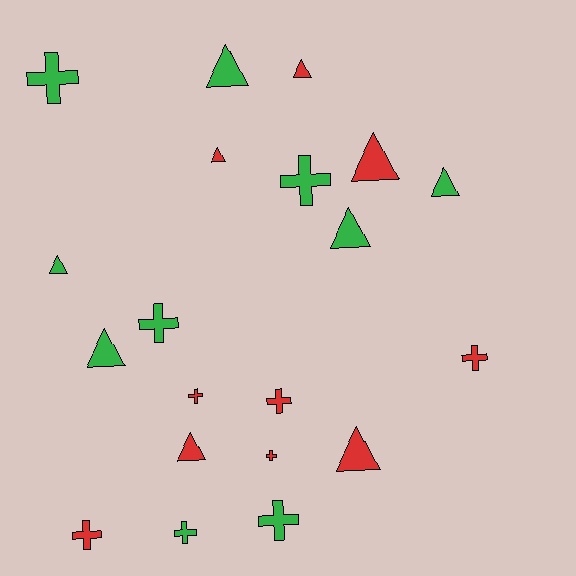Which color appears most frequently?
Red, with 10 objects.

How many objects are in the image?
There are 20 objects.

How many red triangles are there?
There are 5 red triangles.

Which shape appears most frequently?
Cross, with 10 objects.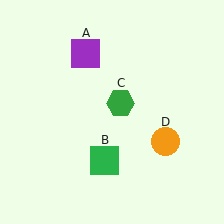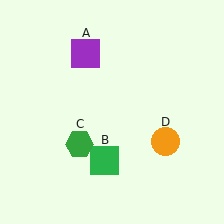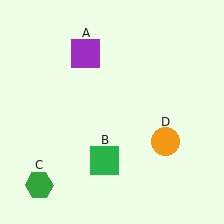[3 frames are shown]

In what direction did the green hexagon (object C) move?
The green hexagon (object C) moved down and to the left.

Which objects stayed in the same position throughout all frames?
Purple square (object A) and green square (object B) and orange circle (object D) remained stationary.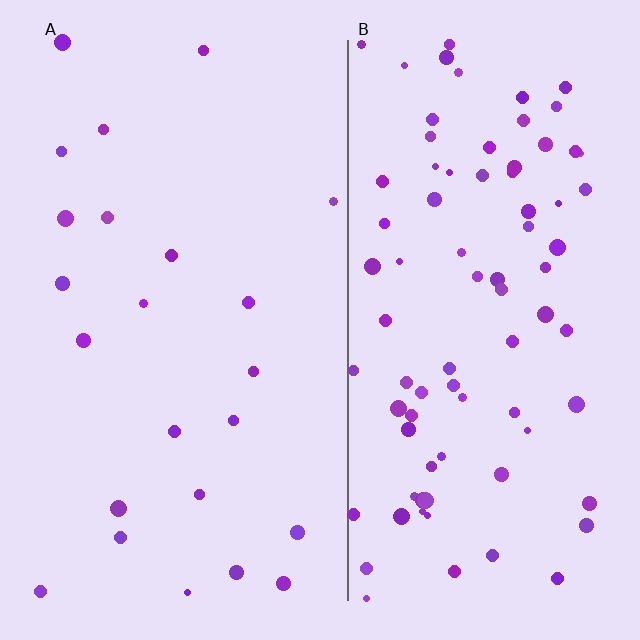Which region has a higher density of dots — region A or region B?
B (the right).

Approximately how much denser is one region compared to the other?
Approximately 3.6× — region B over region A.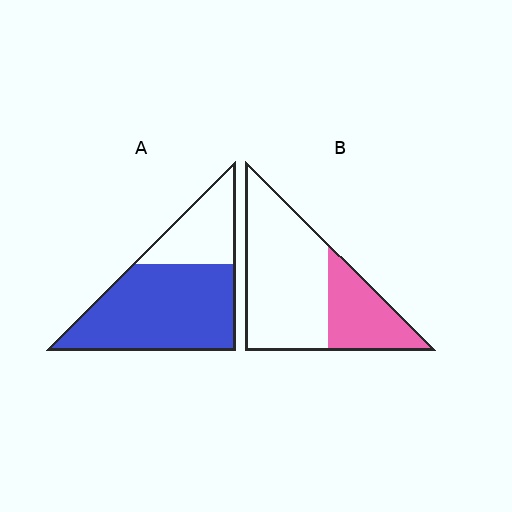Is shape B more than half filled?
No.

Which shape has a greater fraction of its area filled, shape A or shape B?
Shape A.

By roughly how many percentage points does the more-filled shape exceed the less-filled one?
By roughly 40 percentage points (A over B).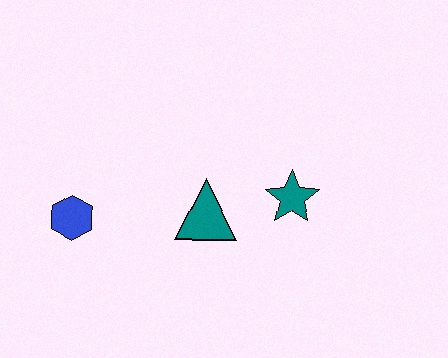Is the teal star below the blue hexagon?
No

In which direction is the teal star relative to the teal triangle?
The teal star is to the right of the teal triangle.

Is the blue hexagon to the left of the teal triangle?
Yes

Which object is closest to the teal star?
The teal triangle is closest to the teal star.